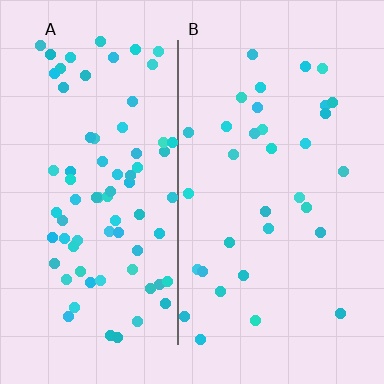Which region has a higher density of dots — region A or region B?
A (the left).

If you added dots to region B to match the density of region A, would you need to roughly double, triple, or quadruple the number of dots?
Approximately double.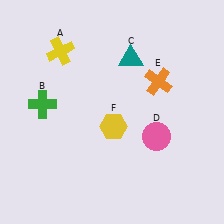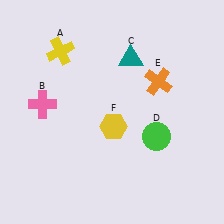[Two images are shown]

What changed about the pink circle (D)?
In Image 1, D is pink. In Image 2, it changed to green.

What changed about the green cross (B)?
In Image 1, B is green. In Image 2, it changed to pink.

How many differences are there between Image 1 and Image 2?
There are 2 differences between the two images.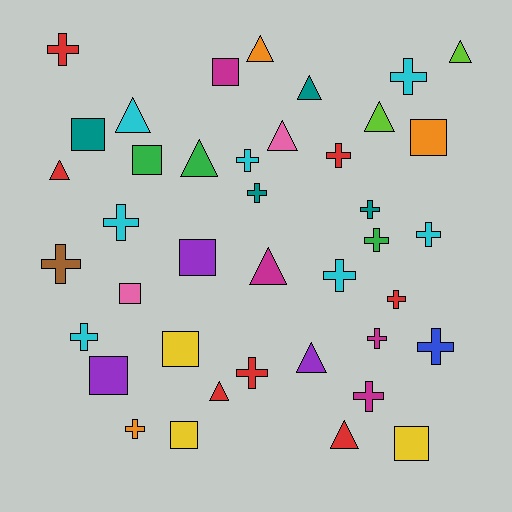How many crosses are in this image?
There are 18 crosses.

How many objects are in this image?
There are 40 objects.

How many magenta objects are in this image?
There are 4 magenta objects.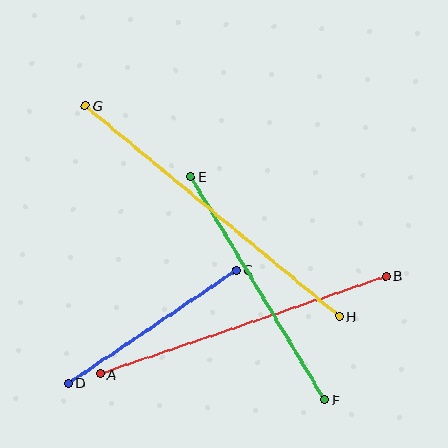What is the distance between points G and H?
The distance is approximately 330 pixels.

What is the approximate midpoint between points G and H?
The midpoint is at approximately (212, 211) pixels.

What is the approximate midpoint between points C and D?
The midpoint is at approximately (152, 326) pixels.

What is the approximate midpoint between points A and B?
The midpoint is at approximately (243, 325) pixels.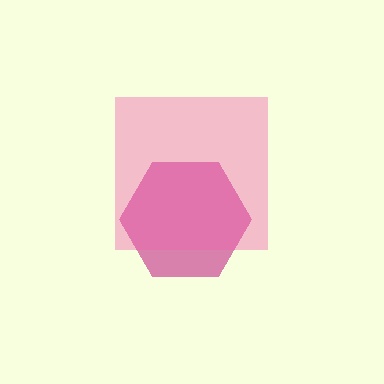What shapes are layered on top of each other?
The layered shapes are: a magenta hexagon, a pink square.